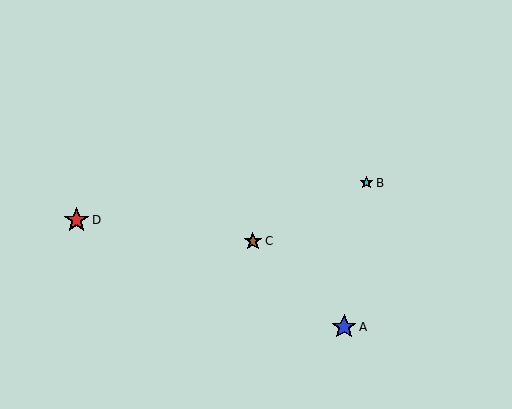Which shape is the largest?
The blue star (labeled A) is the largest.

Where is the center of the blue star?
The center of the blue star is at (344, 327).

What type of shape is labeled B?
Shape B is a cyan star.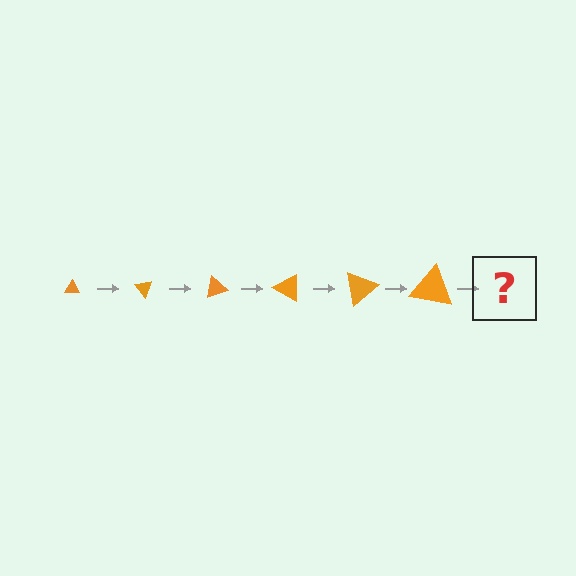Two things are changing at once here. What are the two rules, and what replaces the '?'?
The two rules are that the triangle grows larger each step and it rotates 50 degrees each step. The '?' should be a triangle, larger than the previous one and rotated 300 degrees from the start.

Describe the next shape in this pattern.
It should be a triangle, larger than the previous one and rotated 300 degrees from the start.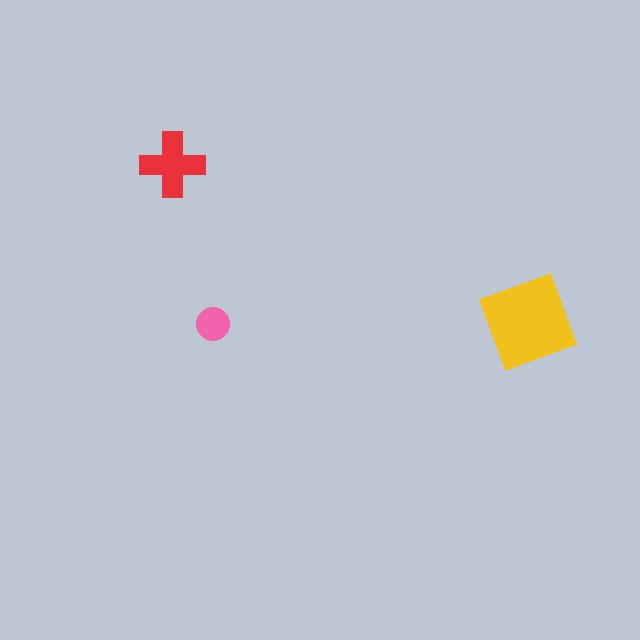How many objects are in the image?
There are 3 objects in the image.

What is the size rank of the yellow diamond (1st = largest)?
1st.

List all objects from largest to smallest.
The yellow diamond, the red cross, the pink circle.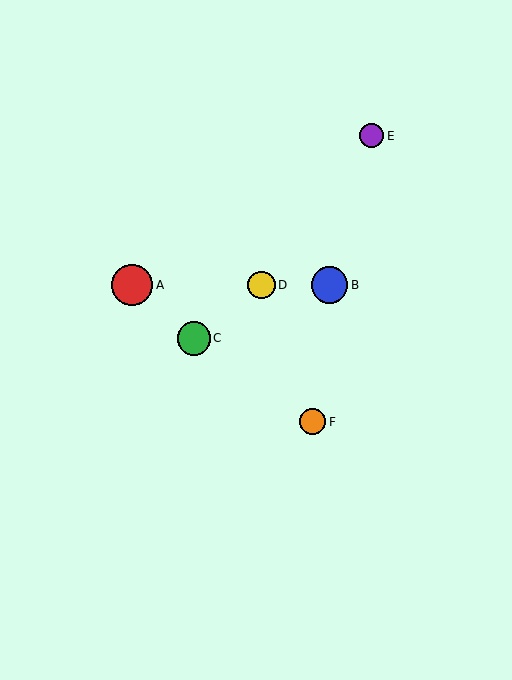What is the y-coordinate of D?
Object D is at y≈285.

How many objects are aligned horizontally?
3 objects (A, B, D) are aligned horizontally.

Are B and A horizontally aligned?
Yes, both are at y≈285.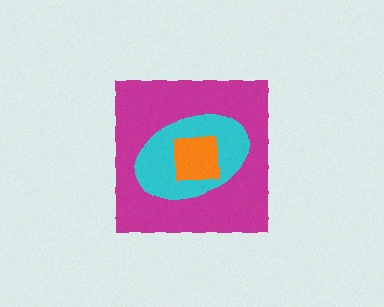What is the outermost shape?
The magenta square.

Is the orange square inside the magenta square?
Yes.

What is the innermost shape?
The orange square.